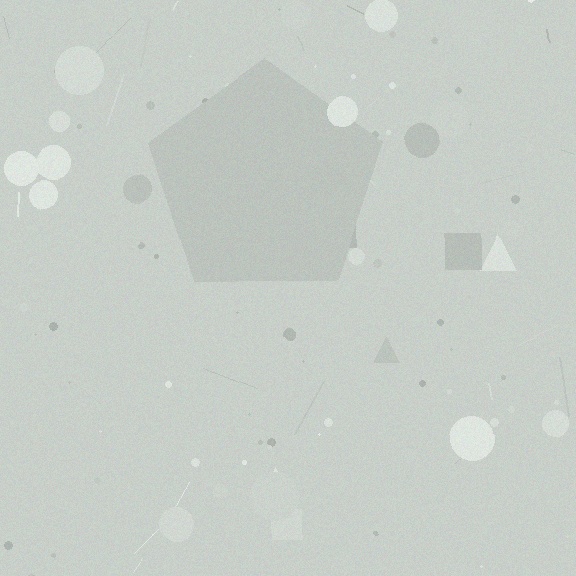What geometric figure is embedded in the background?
A pentagon is embedded in the background.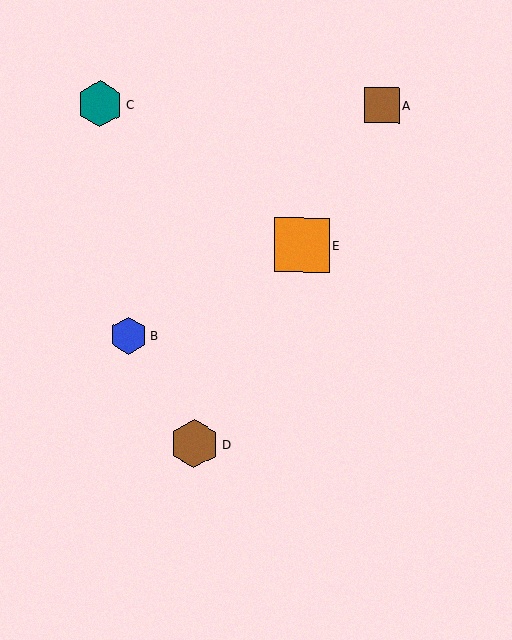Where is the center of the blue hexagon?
The center of the blue hexagon is at (128, 335).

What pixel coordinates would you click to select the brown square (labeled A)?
Click at (382, 105) to select the brown square A.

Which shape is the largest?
The orange square (labeled E) is the largest.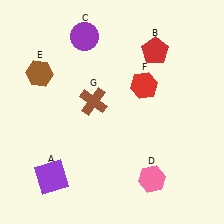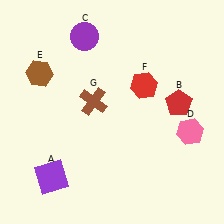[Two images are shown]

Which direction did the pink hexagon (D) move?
The pink hexagon (D) moved up.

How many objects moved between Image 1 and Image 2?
2 objects moved between the two images.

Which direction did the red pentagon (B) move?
The red pentagon (B) moved down.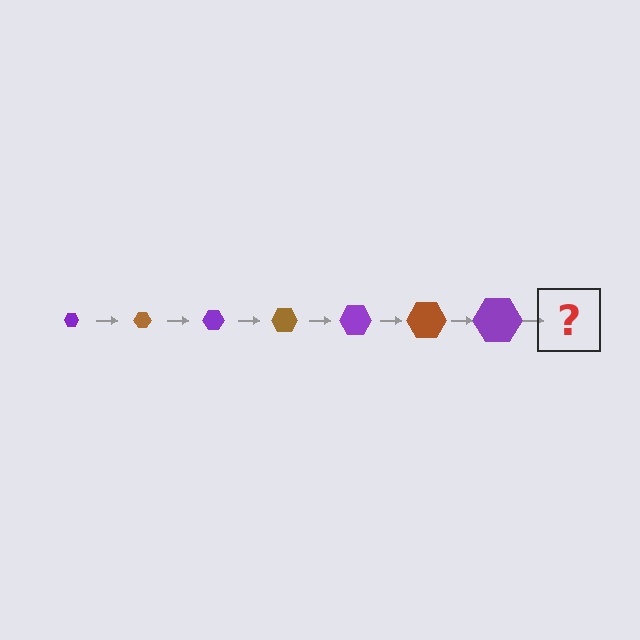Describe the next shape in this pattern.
It should be a brown hexagon, larger than the previous one.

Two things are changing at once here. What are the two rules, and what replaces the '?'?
The two rules are that the hexagon grows larger each step and the color cycles through purple and brown. The '?' should be a brown hexagon, larger than the previous one.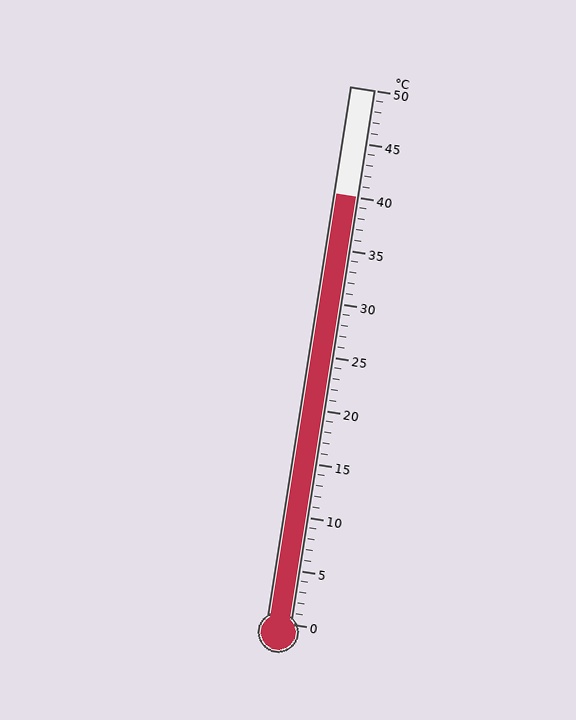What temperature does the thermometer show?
The thermometer shows approximately 40°C.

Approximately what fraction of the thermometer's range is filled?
The thermometer is filled to approximately 80% of its range.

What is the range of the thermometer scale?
The thermometer scale ranges from 0°C to 50°C.